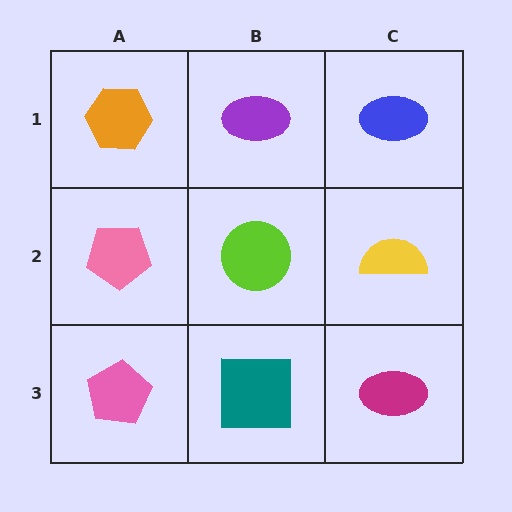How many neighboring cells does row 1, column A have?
2.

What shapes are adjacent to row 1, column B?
A lime circle (row 2, column B), an orange hexagon (row 1, column A), a blue ellipse (row 1, column C).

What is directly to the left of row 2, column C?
A lime circle.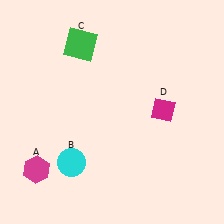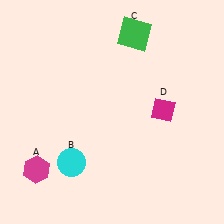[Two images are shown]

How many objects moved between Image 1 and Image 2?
1 object moved between the two images.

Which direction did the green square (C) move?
The green square (C) moved right.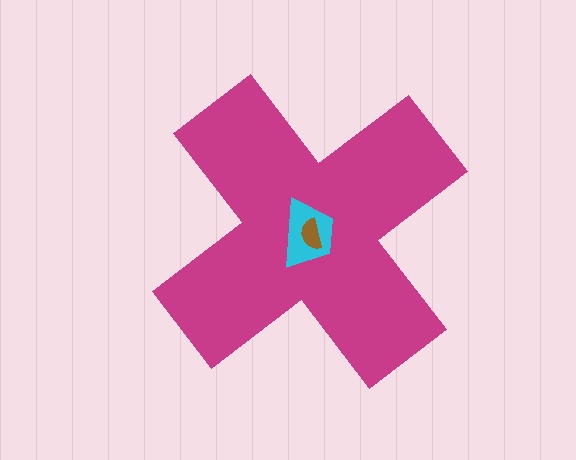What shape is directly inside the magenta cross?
The cyan trapezoid.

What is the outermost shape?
The magenta cross.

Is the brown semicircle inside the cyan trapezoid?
Yes.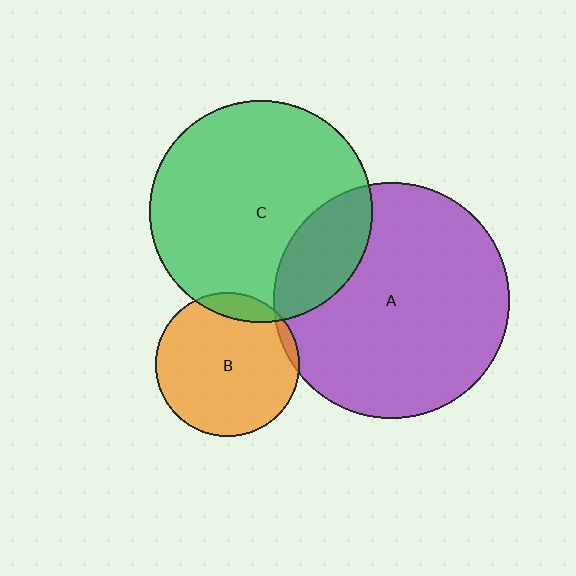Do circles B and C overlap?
Yes.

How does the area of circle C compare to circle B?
Approximately 2.4 times.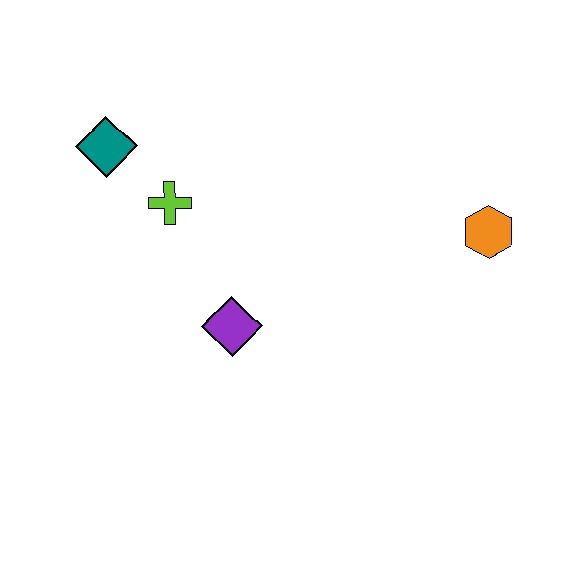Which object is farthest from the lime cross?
The orange hexagon is farthest from the lime cross.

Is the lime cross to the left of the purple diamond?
Yes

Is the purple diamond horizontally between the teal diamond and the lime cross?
No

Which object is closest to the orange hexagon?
The purple diamond is closest to the orange hexagon.